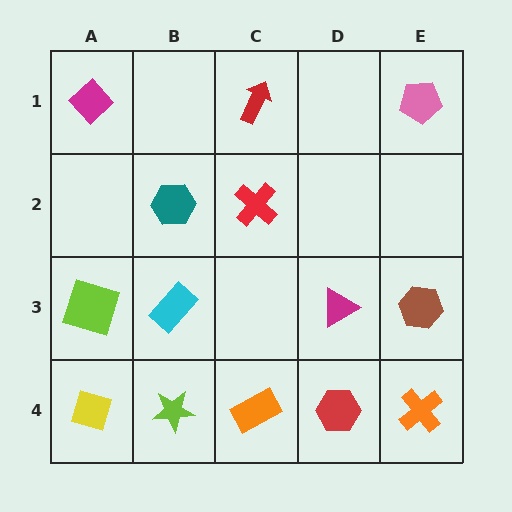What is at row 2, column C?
A red cross.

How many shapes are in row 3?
4 shapes.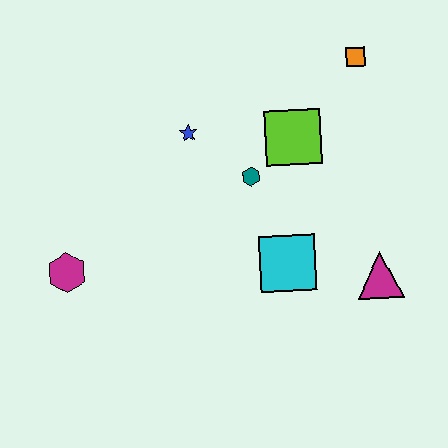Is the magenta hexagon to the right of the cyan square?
No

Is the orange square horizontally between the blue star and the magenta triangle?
Yes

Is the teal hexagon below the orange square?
Yes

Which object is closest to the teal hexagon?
The lime square is closest to the teal hexagon.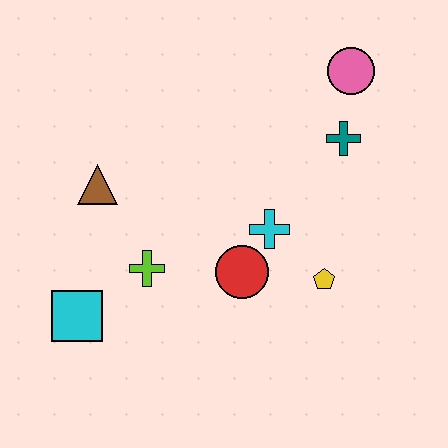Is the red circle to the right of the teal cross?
No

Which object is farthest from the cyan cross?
The cyan square is farthest from the cyan cross.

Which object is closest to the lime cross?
The cyan square is closest to the lime cross.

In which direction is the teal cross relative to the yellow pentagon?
The teal cross is above the yellow pentagon.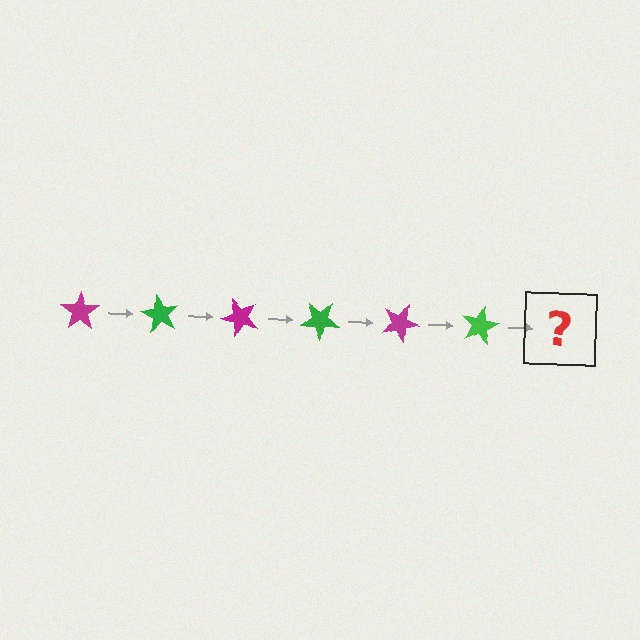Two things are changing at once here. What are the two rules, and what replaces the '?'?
The two rules are that it rotates 60 degrees each step and the color cycles through magenta and green. The '?' should be a magenta star, rotated 360 degrees from the start.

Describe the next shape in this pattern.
It should be a magenta star, rotated 360 degrees from the start.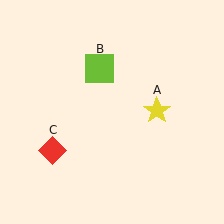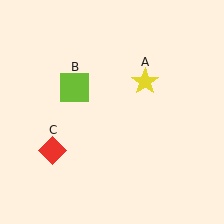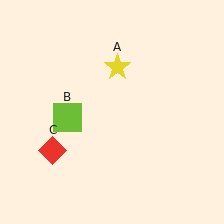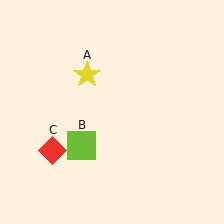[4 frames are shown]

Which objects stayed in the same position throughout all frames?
Red diamond (object C) remained stationary.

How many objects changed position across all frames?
2 objects changed position: yellow star (object A), lime square (object B).